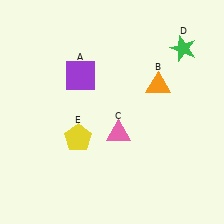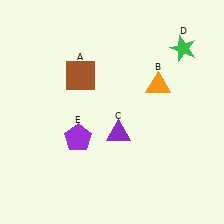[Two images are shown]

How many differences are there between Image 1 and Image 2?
There are 3 differences between the two images.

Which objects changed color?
A changed from purple to brown. C changed from pink to purple. E changed from yellow to purple.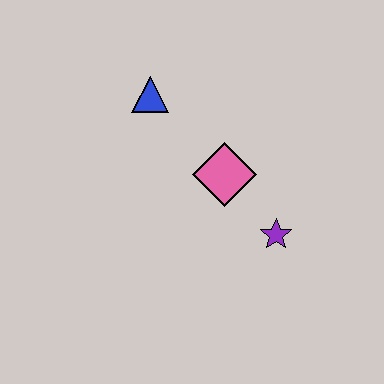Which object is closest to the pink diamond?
The purple star is closest to the pink diamond.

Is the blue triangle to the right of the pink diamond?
No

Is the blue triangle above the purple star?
Yes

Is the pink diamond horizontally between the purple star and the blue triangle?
Yes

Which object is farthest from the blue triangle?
The purple star is farthest from the blue triangle.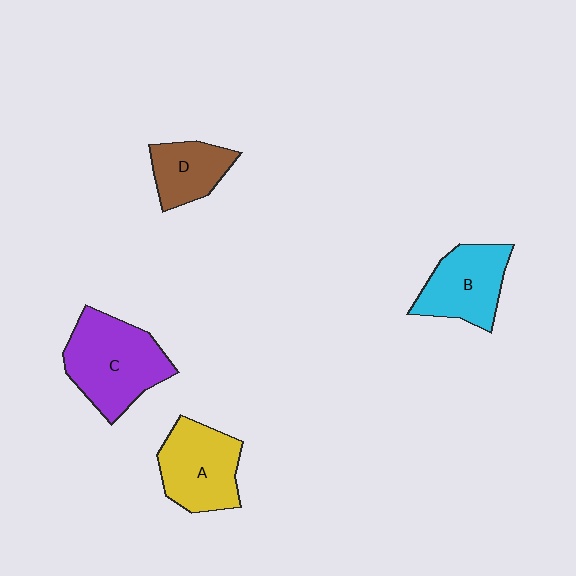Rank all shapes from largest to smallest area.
From largest to smallest: C (purple), A (yellow), B (cyan), D (brown).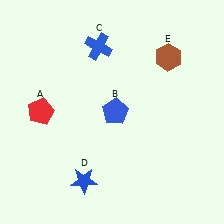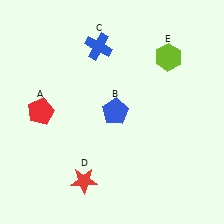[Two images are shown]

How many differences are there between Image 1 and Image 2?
There are 2 differences between the two images.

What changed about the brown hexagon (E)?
In Image 1, E is brown. In Image 2, it changed to lime.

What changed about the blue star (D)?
In Image 1, D is blue. In Image 2, it changed to red.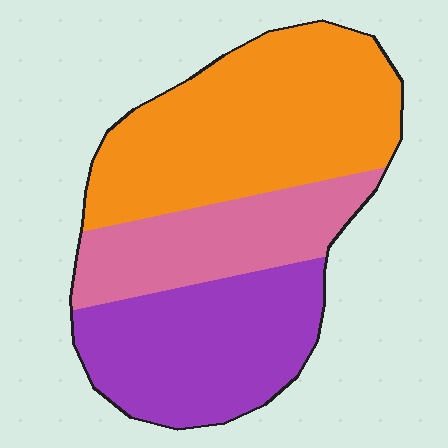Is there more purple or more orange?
Orange.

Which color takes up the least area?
Pink, at roughly 25%.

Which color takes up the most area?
Orange, at roughly 45%.